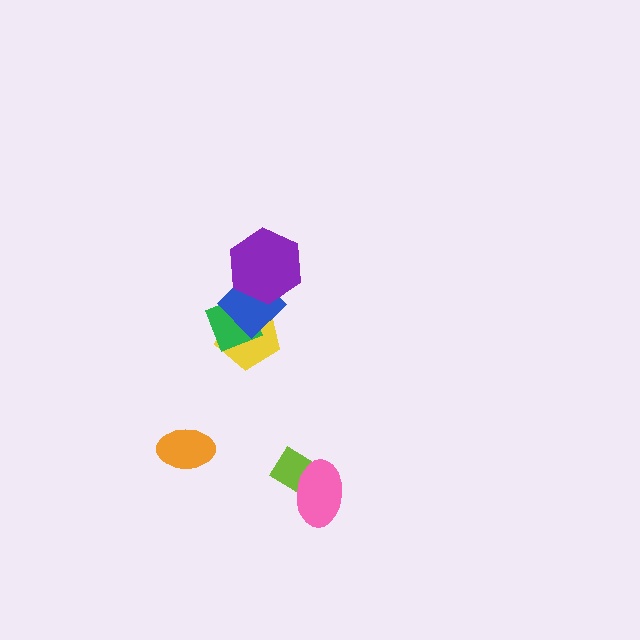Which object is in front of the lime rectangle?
The pink ellipse is in front of the lime rectangle.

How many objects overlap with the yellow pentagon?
2 objects overlap with the yellow pentagon.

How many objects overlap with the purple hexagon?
1 object overlaps with the purple hexagon.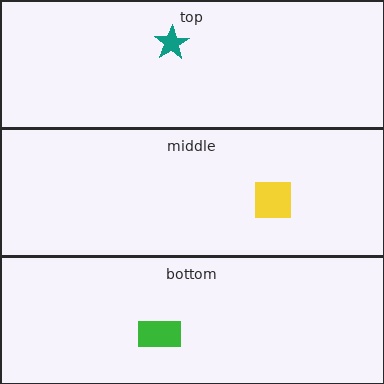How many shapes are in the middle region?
1.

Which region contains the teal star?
The top region.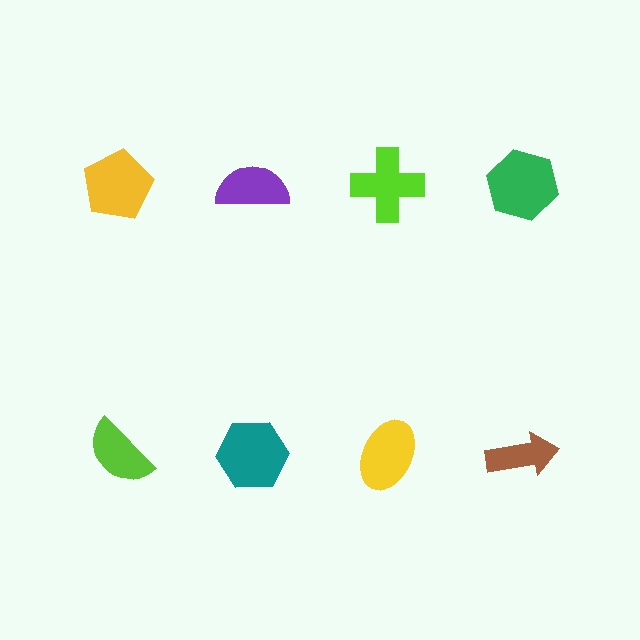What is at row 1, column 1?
A yellow pentagon.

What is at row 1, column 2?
A purple semicircle.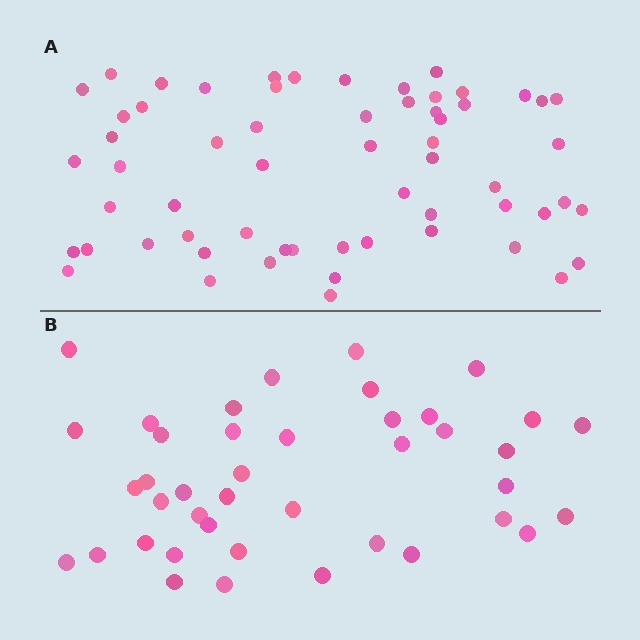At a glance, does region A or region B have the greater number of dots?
Region A (the top region) has more dots.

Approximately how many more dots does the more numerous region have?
Region A has approximately 20 more dots than region B.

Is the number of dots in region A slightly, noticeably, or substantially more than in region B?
Region A has substantially more. The ratio is roughly 1.5 to 1.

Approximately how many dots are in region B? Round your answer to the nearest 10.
About 40 dots. (The exact count is 41, which rounds to 40.)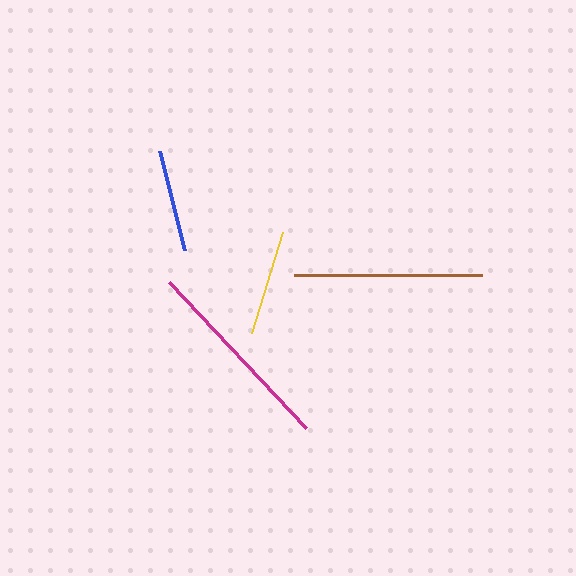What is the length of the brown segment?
The brown segment is approximately 189 pixels long.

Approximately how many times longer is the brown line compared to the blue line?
The brown line is approximately 1.8 times the length of the blue line.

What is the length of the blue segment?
The blue segment is approximately 102 pixels long.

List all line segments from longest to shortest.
From longest to shortest: magenta, brown, yellow, blue.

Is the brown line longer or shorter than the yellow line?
The brown line is longer than the yellow line.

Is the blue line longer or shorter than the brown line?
The brown line is longer than the blue line.